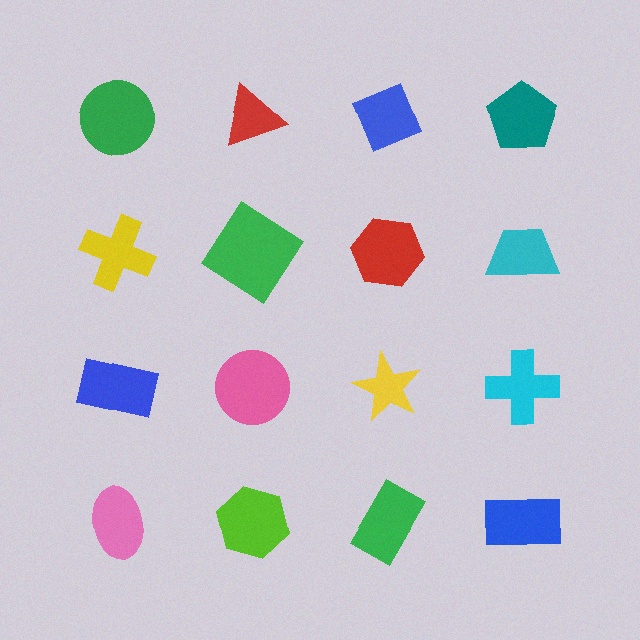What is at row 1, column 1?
A green circle.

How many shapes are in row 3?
4 shapes.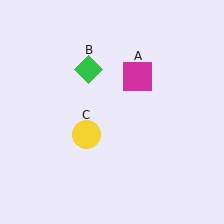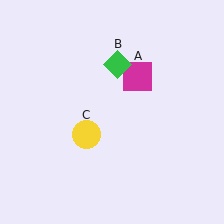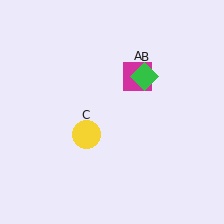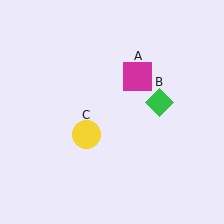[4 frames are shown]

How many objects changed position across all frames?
1 object changed position: green diamond (object B).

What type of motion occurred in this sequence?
The green diamond (object B) rotated clockwise around the center of the scene.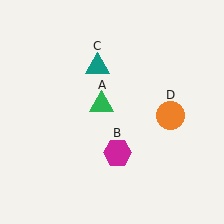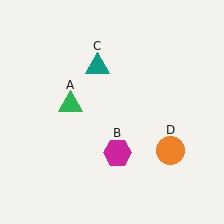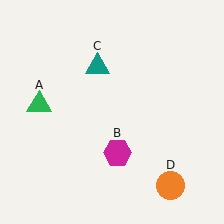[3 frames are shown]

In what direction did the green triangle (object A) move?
The green triangle (object A) moved left.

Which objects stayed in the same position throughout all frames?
Magenta hexagon (object B) and teal triangle (object C) remained stationary.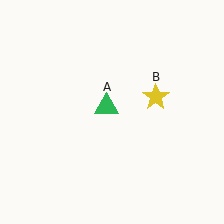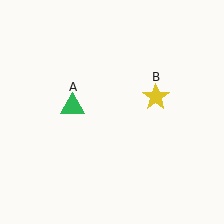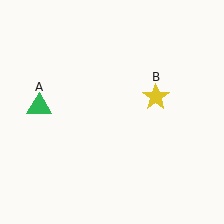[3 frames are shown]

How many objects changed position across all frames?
1 object changed position: green triangle (object A).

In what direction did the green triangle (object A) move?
The green triangle (object A) moved left.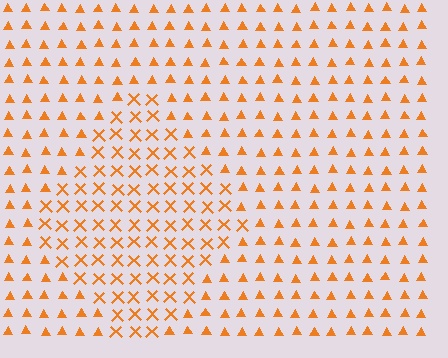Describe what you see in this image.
The image is filled with small orange elements arranged in a uniform grid. A diamond-shaped region contains X marks, while the surrounding area contains triangles. The boundary is defined purely by the change in element shape.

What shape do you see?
I see a diamond.